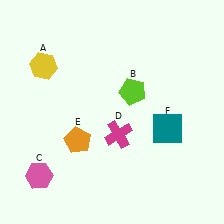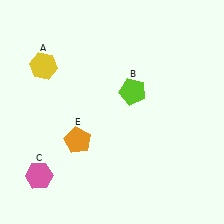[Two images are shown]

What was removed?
The magenta cross (D), the teal square (F) were removed in Image 2.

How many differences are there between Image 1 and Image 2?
There are 2 differences between the two images.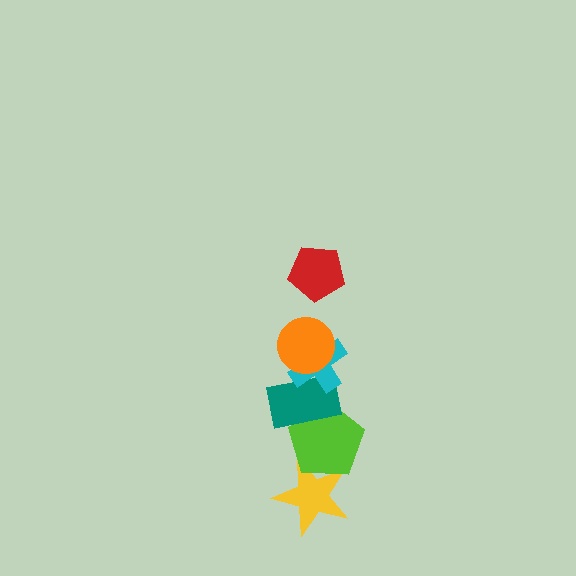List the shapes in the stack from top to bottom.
From top to bottom: the red pentagon, the orange circle, the cyan cross, the teal rectangle, the lime pentagon, the yellow star.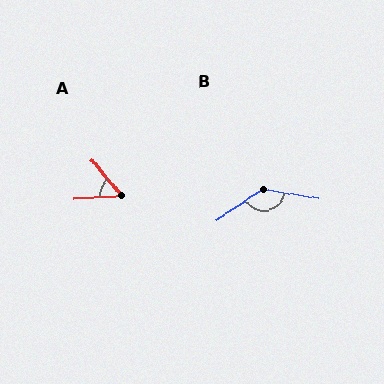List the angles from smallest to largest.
A (56°), B (137°).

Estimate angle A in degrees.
Approximately 56 degrees.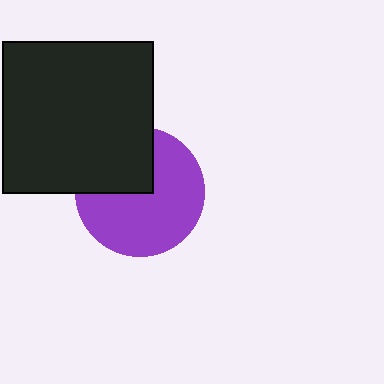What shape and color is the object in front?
The object in front is a black square.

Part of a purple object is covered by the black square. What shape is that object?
It is a circle.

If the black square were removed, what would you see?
You would see the complete purple circle.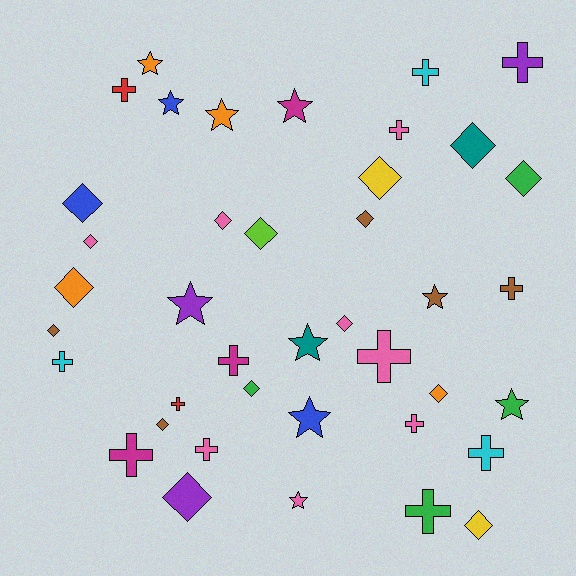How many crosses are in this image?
There are 14 crosses.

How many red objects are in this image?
There are 2 red objects.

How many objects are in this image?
There are 40 objects.